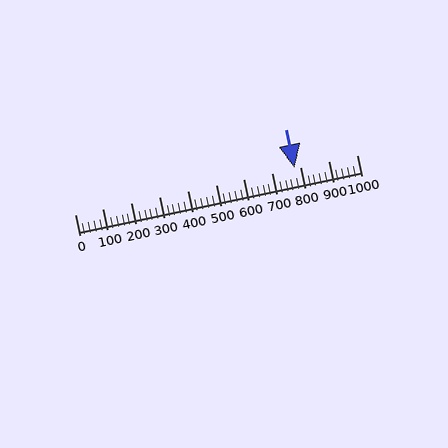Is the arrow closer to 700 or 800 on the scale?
The arrow is closer to 800.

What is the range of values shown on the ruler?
The ruler shows values from 0 to 1000.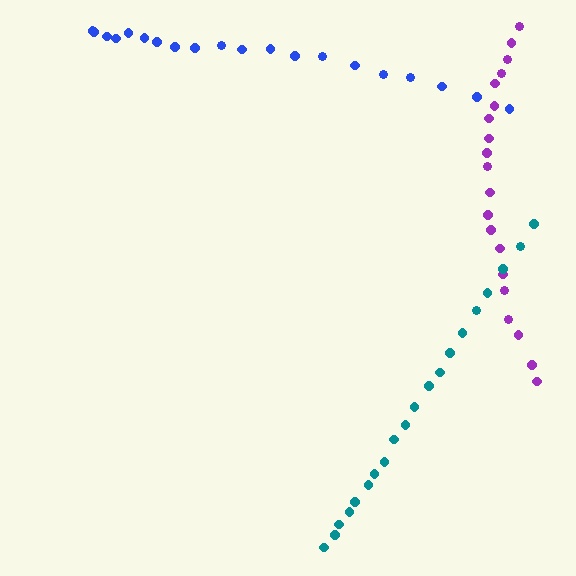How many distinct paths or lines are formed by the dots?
There are 3 distinct paths.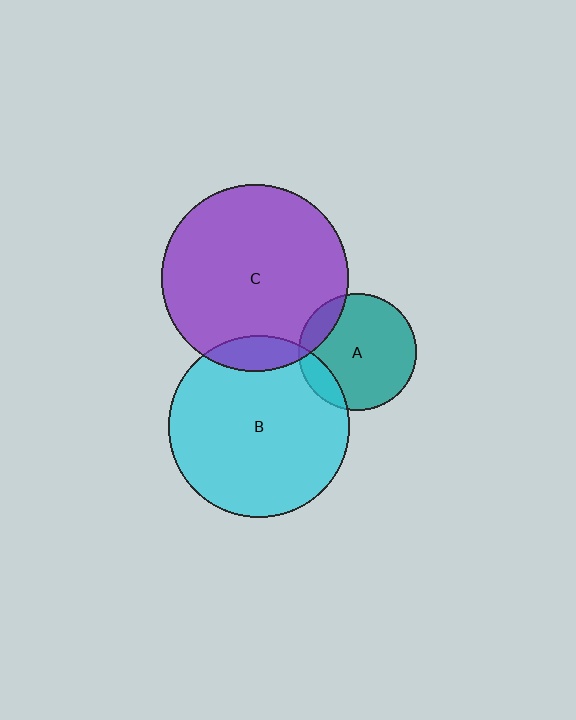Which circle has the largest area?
Circle C (purple).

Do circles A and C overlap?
Yes.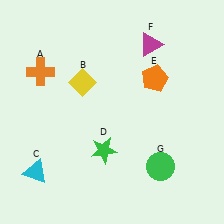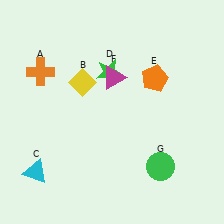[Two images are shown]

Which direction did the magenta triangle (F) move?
The magenta triangle (F) moved left.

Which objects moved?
The objects that moved are: the green star (D), the magenta triangle (F).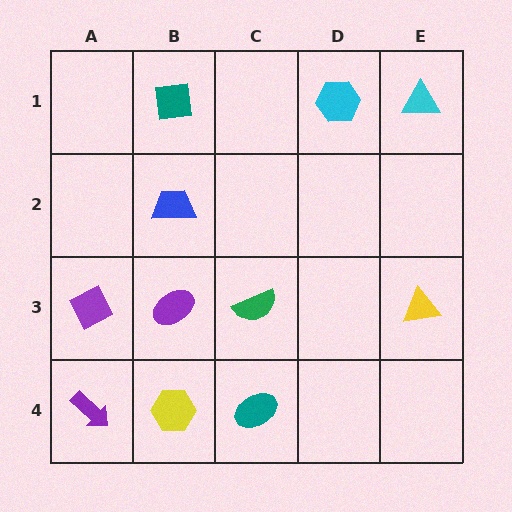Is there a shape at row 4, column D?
No, that cell is empty.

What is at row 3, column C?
A green semicircle.